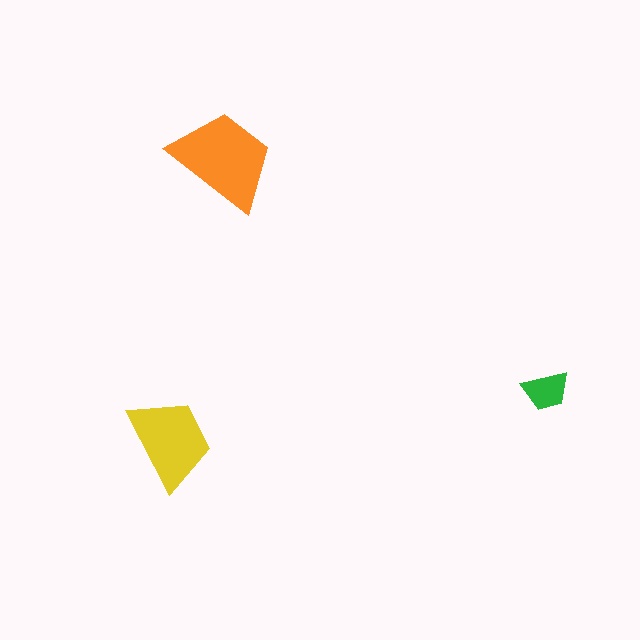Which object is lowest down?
The yellow trapezoid is bottommost.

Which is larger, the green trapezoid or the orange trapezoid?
The orange one.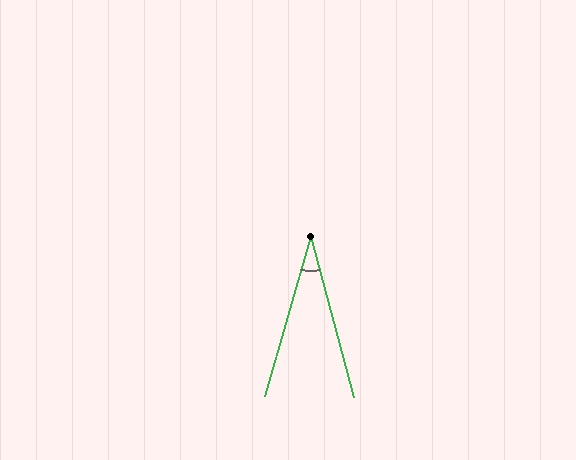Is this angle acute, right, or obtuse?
It is acute.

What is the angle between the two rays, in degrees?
Approximately 31 degrees.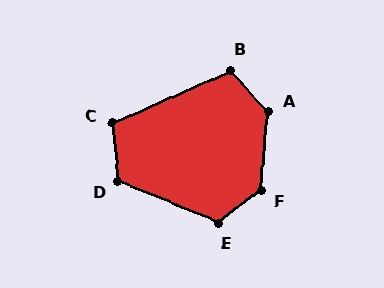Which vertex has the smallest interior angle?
C, at approximately 108 degrees.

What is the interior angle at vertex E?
Approximately 120 degrees (obtuse).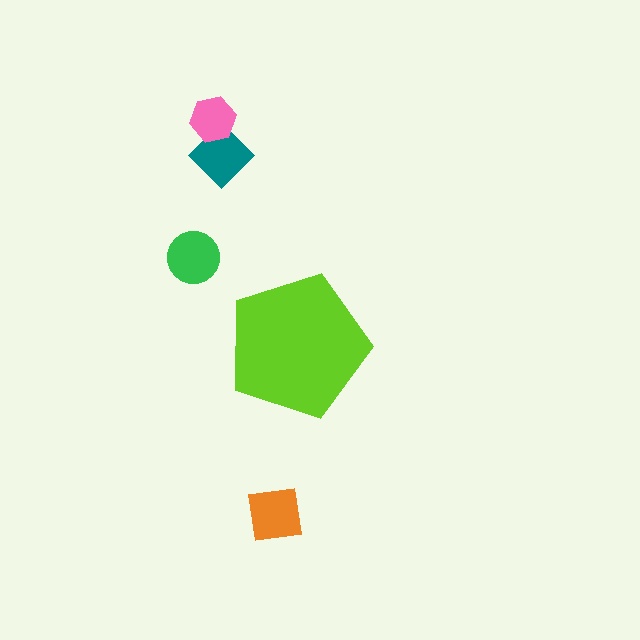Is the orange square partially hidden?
No, the orange square is fully visible.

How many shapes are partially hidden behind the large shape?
0 shapes are partially hidden.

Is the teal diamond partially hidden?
No, the teal diamond is fully visible.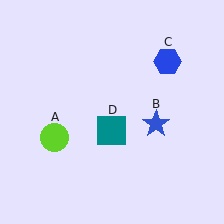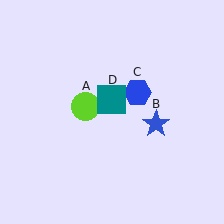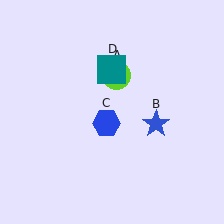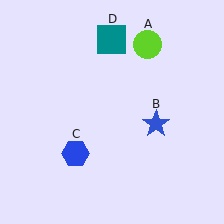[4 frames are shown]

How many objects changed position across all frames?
3 objects changed position: lime circle (object A), blue hexagon (object C), teal square (object D).